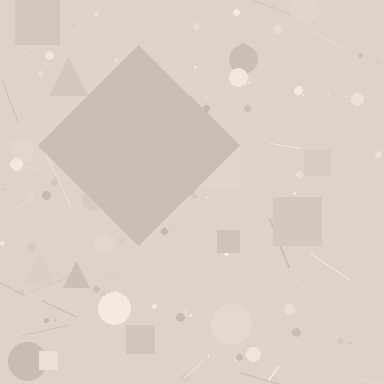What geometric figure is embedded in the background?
A diamond is embedded in the background.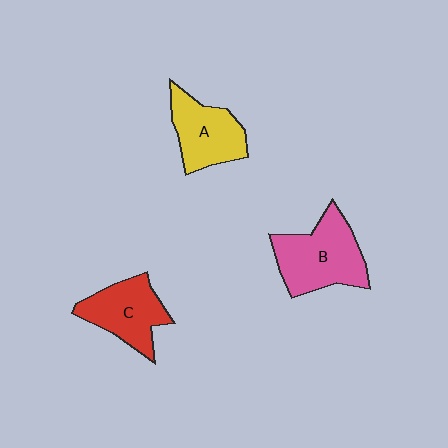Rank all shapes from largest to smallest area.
From largest to smallest: B (pink), A (yellow), C (red).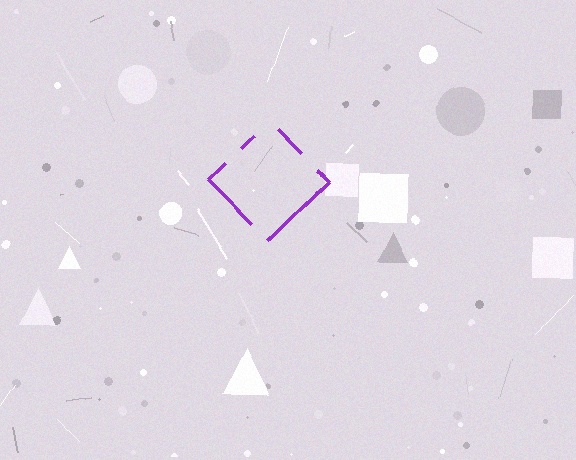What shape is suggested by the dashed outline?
The dashed outline suggests a diamond.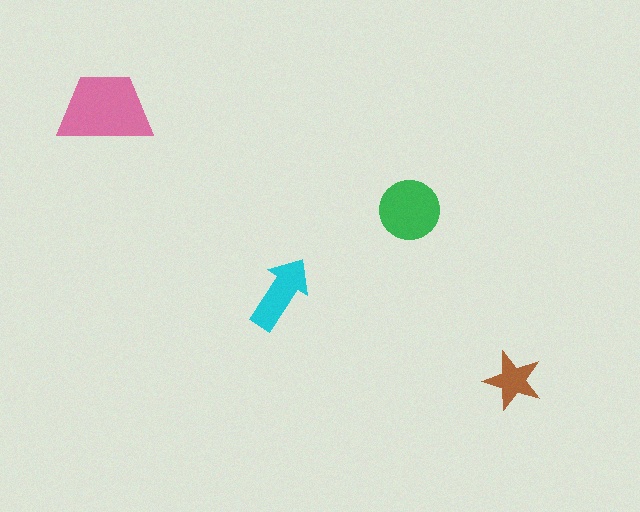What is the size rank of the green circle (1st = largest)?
2nd.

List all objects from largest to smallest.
The pink trapezoid, the green circle, the cyan arrow, the brown star.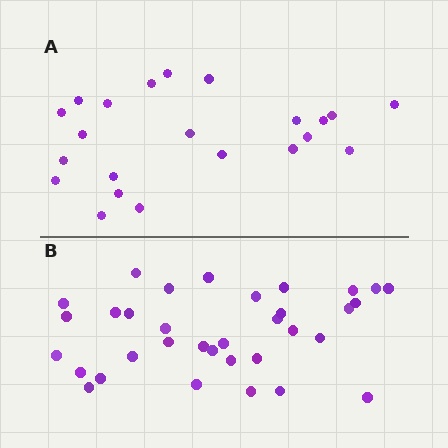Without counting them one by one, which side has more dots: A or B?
Region B (the bottom region) has more dots.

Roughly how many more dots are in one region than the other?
Region B has roughly 12 or so more dots than region A.